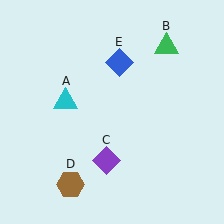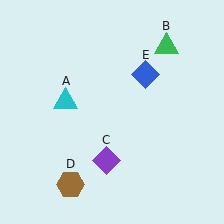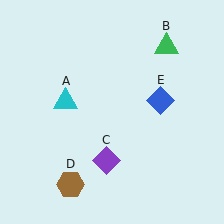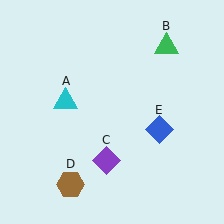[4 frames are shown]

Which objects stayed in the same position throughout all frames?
Cyan triangle (object A) and green triangle (object B) and purple diamond (object C) and brown hexagon (object D) remained stationary.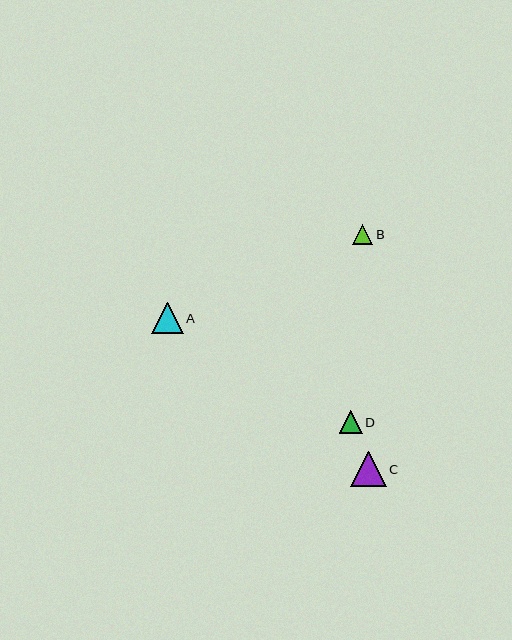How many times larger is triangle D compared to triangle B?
Triangle D is approximately 1.1 times the size of triangle B.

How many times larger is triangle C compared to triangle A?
Triangle C is approximately 1.1 times the size of triangle A.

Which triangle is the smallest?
Triangle B is the smallest with a size of approximately 20 pixels.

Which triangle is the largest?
Triangle C is the largest with a size of approximately 36 pixels.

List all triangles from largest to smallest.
From largest to smallest: C, A, D, B.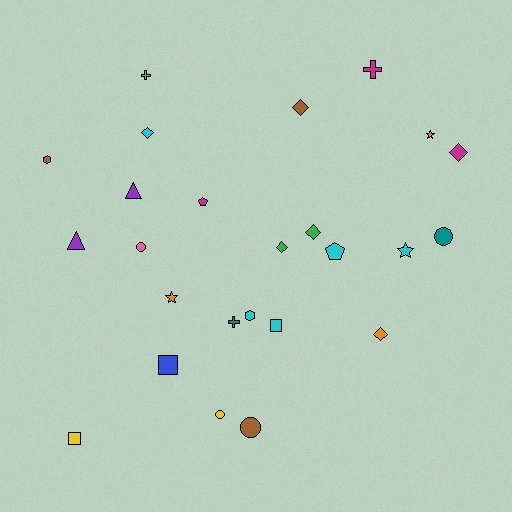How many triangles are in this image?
There are 2 triangles.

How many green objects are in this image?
There are 2 green objects.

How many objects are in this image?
There are 25 objects.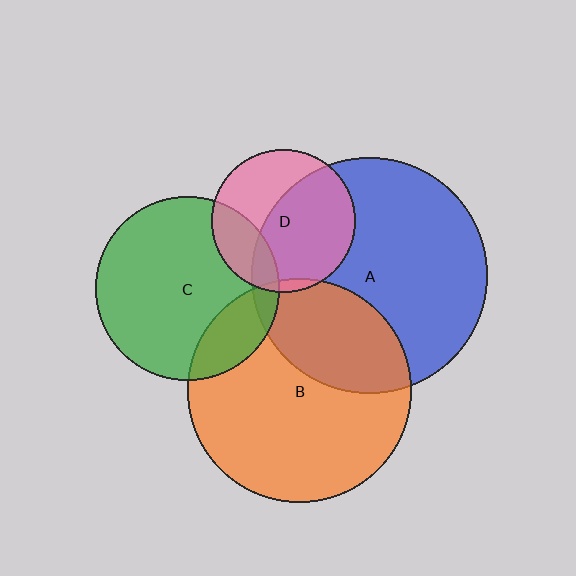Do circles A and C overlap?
Yes.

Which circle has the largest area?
Circle A (blue).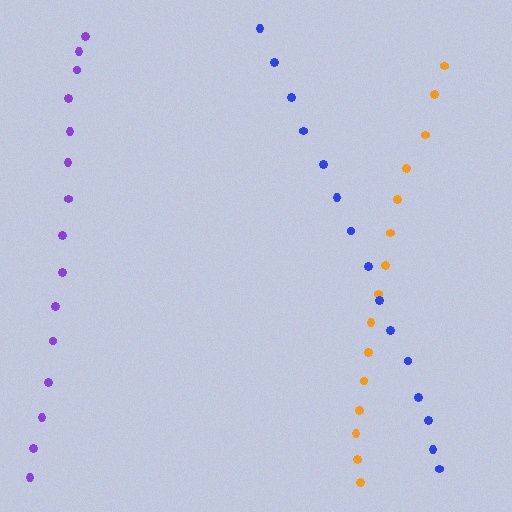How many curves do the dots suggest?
There are 3 distinct paths.